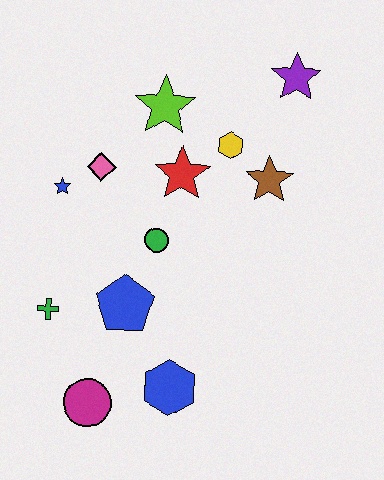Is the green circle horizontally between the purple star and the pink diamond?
Yes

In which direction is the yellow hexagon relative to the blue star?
The yellow hexagon is to the right of the blue star.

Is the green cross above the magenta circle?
Yes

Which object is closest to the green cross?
The blue pentagon is closest to the green cross.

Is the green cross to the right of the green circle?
No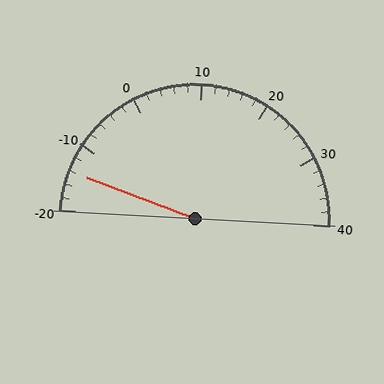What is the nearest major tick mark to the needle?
The nearest major tick mark is -10.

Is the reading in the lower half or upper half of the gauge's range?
The reading is in the lower half of the range (-20 to 40).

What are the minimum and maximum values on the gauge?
The gauge ranges from -20 to 40.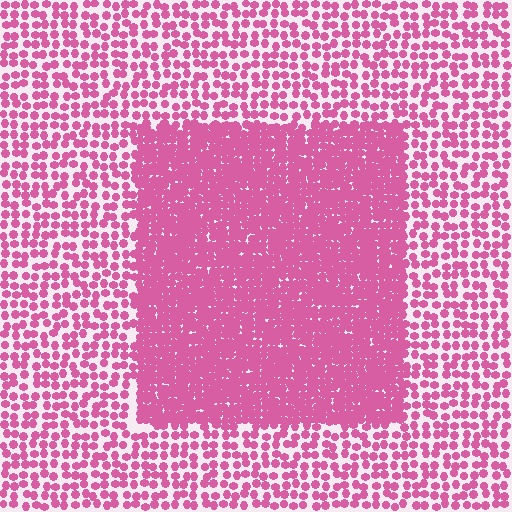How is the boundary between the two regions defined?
The boundary is defined by a change in element density (approximately 2.4x ratio). All elements are the same color, size, and shape.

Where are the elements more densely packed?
The elements are more densely packed inside the rectangle boundary.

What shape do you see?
I see a rectangle.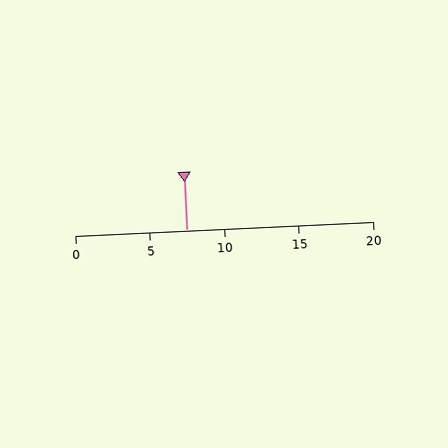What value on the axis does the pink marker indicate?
The marker indicates approximately 7.5.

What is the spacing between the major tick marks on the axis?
The major ticks are spaced 5 apart.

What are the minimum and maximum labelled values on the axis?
The axis runs from 0 to 20.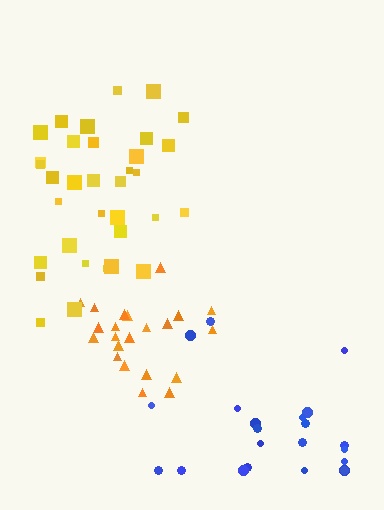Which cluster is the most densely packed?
Orange.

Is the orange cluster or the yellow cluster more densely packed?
Orange.